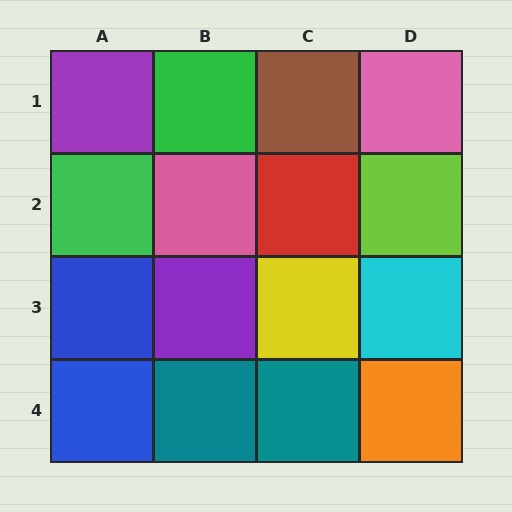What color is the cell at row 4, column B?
Teal.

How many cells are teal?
2 cells are teal.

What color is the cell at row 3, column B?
Purple.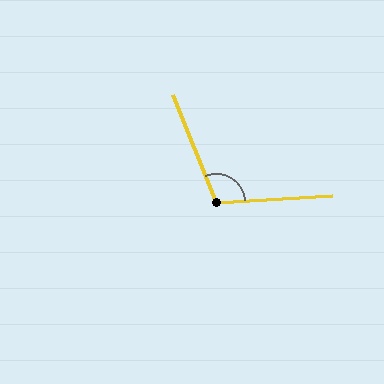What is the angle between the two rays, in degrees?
Approximately 109 degrees.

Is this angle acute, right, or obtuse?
It is obtuse.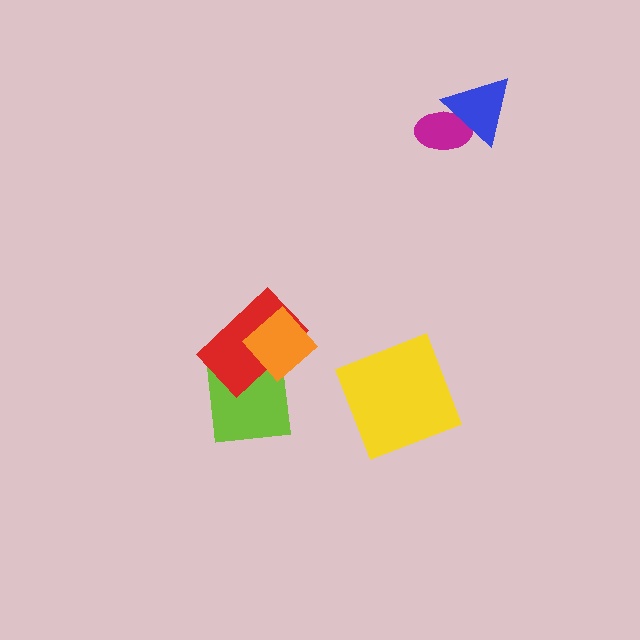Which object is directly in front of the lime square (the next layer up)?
The red rectangle is directly in front of the lime square.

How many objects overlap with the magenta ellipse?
1 object overlaps with the magenta ellipse.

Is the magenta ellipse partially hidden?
Yes, it is partially covered by another shape.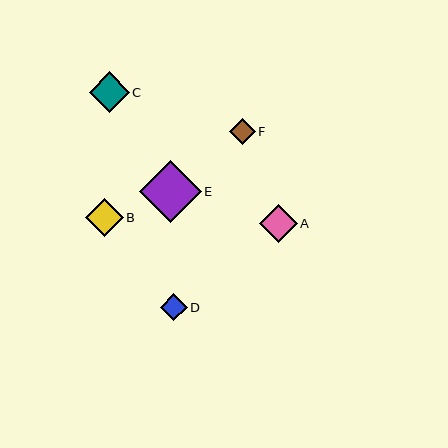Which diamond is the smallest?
Diamond F is the smallest with a size of approximately 26 pixels.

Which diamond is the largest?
Diamond E is the largest with a size of approximately 62 pixels.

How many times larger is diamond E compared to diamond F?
Diamond E is approximately 2.4 times the size of diamond F.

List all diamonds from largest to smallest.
From largest to smallest: E, C, A, B, D, F.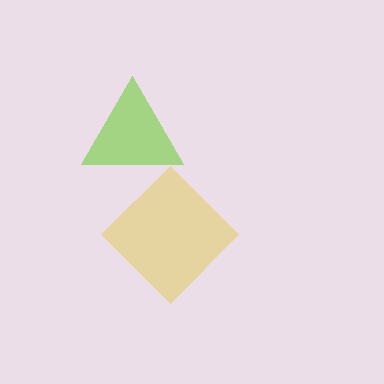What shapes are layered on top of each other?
The layered shapes are: a lime triangle, a yellow diamond.